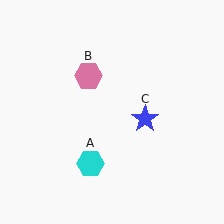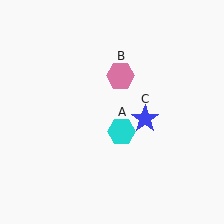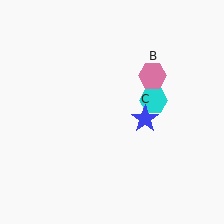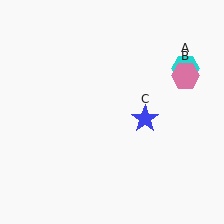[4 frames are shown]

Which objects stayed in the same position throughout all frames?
Blue star (object C) remained stationary.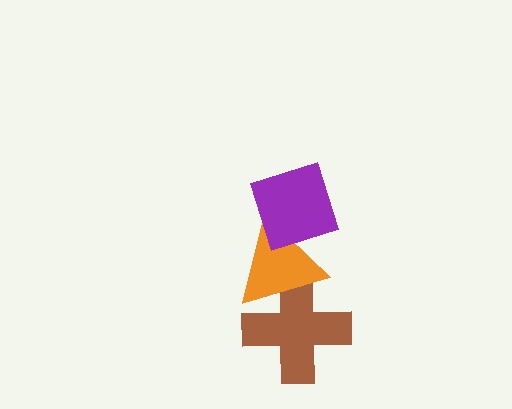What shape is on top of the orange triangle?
The purple diamond is on top of the orange triangle.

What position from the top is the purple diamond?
The purple diamond is 1st from the top.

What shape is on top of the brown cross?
The orange triangle is on top of the brown cross.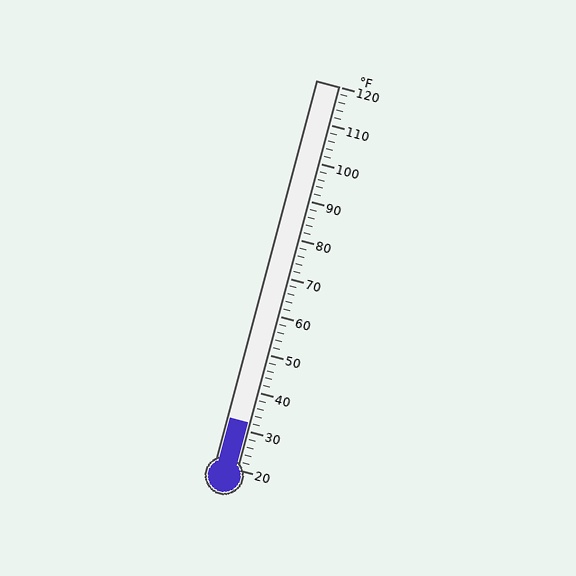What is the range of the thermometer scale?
The thermometer scale ranges from 20°F to 120°F.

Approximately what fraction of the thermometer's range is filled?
The thermometer is filled to approximately 10% of its range.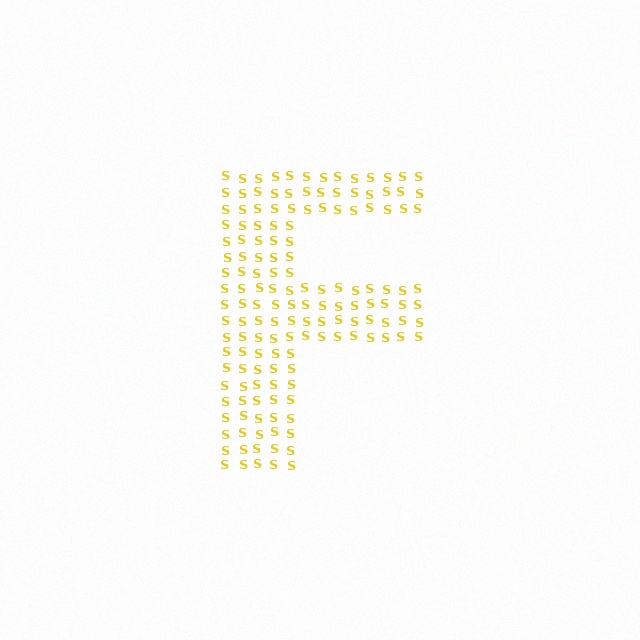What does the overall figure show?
The overall figure shows the letter F.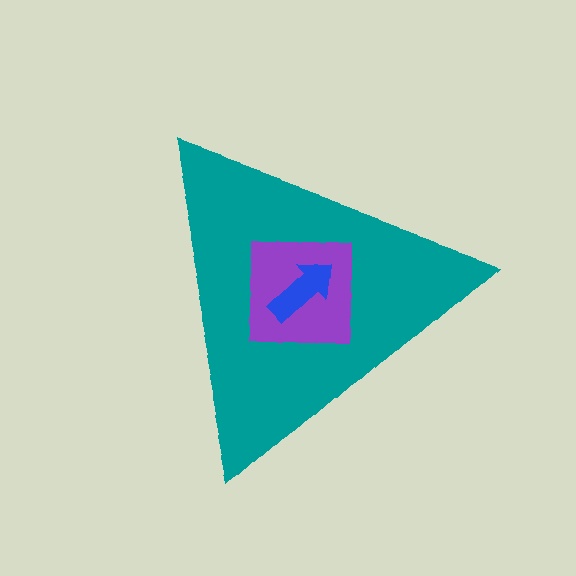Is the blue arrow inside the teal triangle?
Yes.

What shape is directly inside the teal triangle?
The purple square.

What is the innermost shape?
The blue arrow.